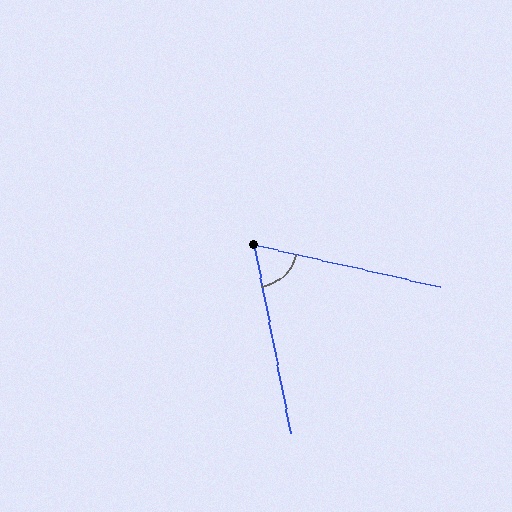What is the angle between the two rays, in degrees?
Approximately 66 degrees.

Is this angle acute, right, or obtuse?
It is acute.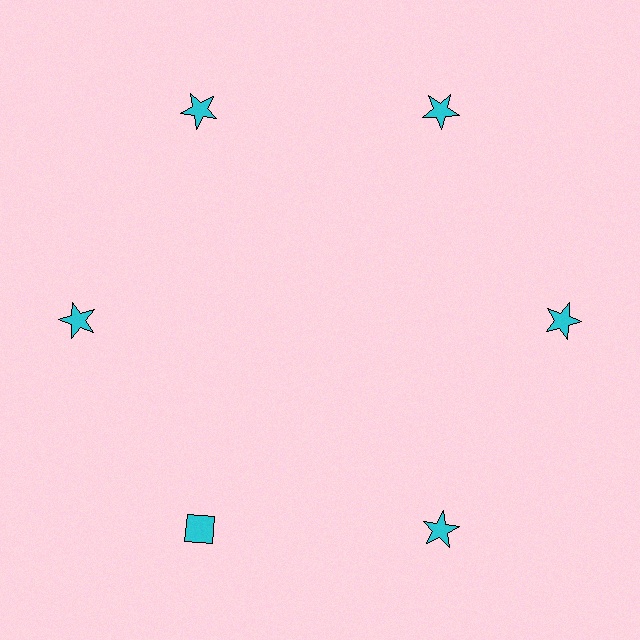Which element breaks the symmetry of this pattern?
The cyan diamond at roughly the 7 o'clock position breaks the symmetry. All other shapes are cyan stars.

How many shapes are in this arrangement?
There are 6 shapes arranged in a ring pattern.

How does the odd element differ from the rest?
It has a different shape: diamond instead of star.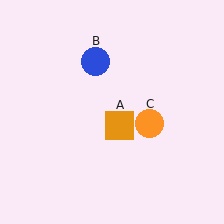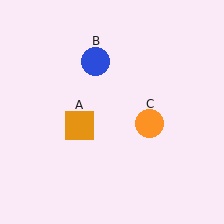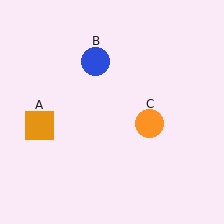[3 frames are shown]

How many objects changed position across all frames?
1 object changed position: orange square (object A).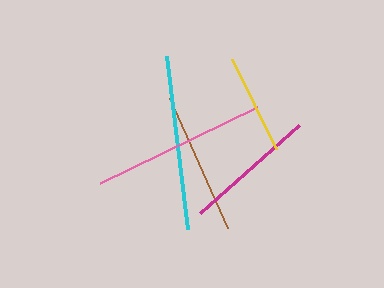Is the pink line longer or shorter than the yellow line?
The pink line is longer than the yellow line.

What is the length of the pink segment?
The pink segment is approximately 174 pixels long.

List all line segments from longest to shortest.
From longest to shortest: pink, cyan, brown, magenta, yellow.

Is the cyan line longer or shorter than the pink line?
The pink line is longer than the cyan line.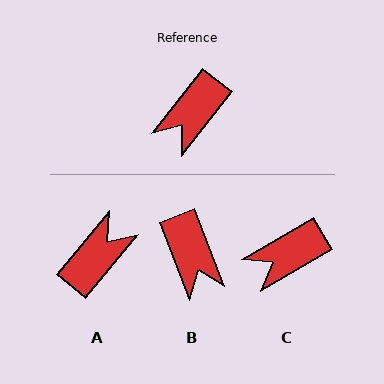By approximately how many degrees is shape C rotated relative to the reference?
Approximately 22 degrees clockwise.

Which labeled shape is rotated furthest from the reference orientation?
A, about 178 degrees away.